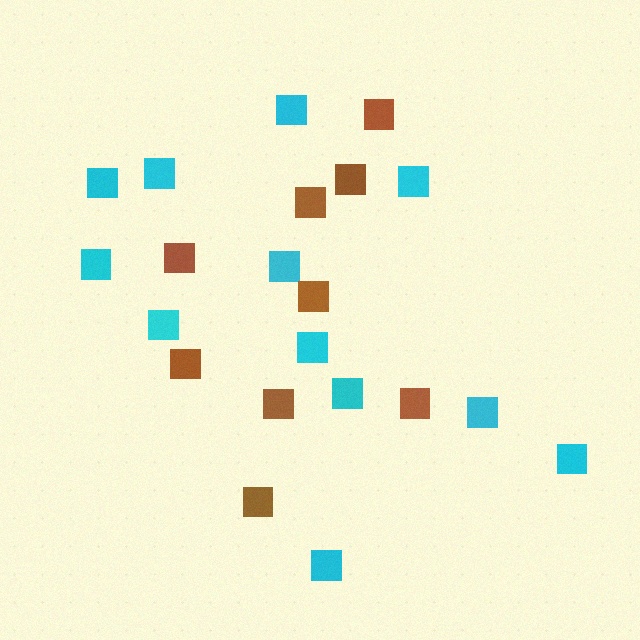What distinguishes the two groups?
There are 2 groups: one group of cyan squares (12) and one group of brown squares (9).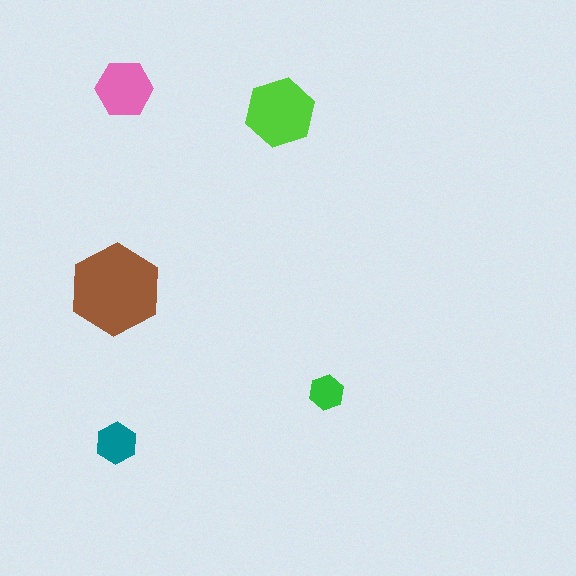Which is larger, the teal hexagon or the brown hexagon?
The brown one.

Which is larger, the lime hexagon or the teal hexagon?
The lime one.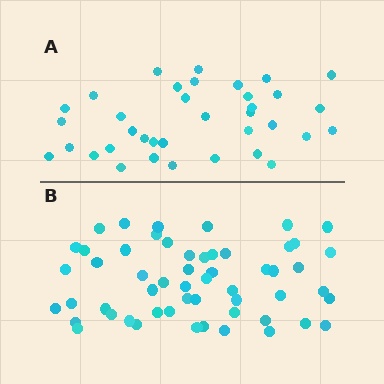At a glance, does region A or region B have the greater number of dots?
Region B (the bottom region) has more dots.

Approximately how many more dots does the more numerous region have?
Region B has approximately 20 more dots than region A.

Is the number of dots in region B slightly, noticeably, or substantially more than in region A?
Region B has substantially more. The ratio is roughly 1.5 to 1.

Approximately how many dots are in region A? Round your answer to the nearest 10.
About 40 dots. (The exact count is 36, which rounds to 40.)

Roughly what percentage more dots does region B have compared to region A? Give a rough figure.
About 55% more.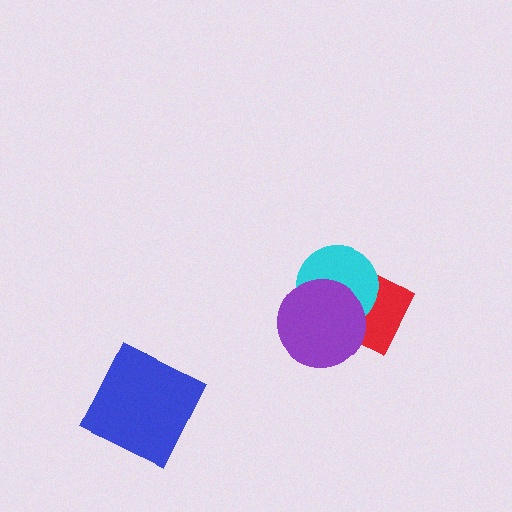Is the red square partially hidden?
Yes, it is partially covered by another shape.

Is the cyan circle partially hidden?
Yes, it is partially covered by another shape.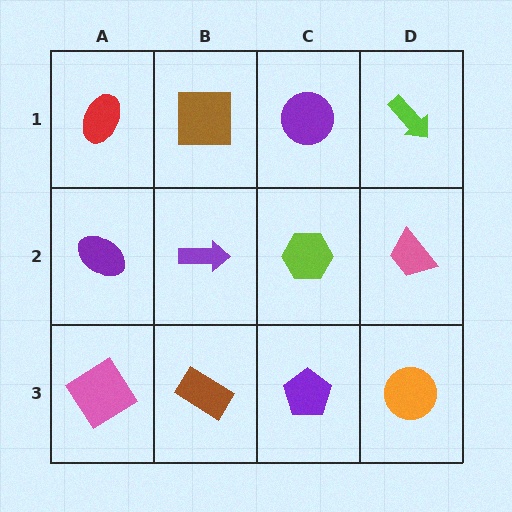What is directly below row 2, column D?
An orange circle.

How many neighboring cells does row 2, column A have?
3.